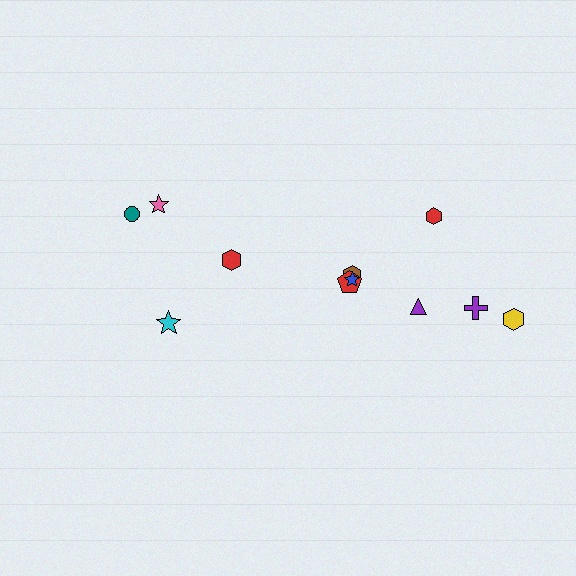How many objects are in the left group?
There are 4 objects.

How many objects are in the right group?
There are 7 objects.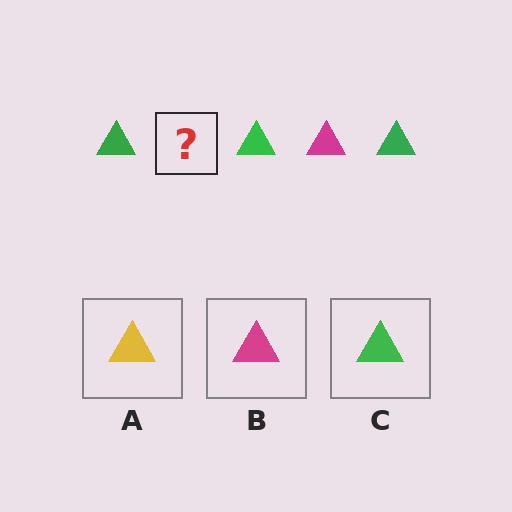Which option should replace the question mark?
Option B.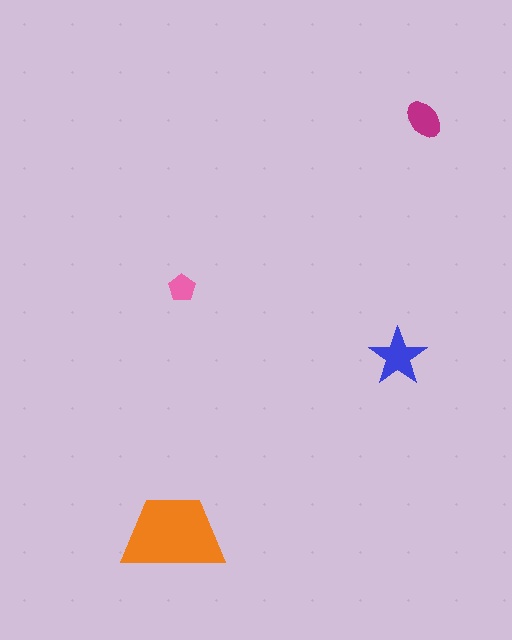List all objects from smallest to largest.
The pink pentagon, the magenta ellipse, the blue star, the orange trapezoid.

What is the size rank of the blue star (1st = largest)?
2nd.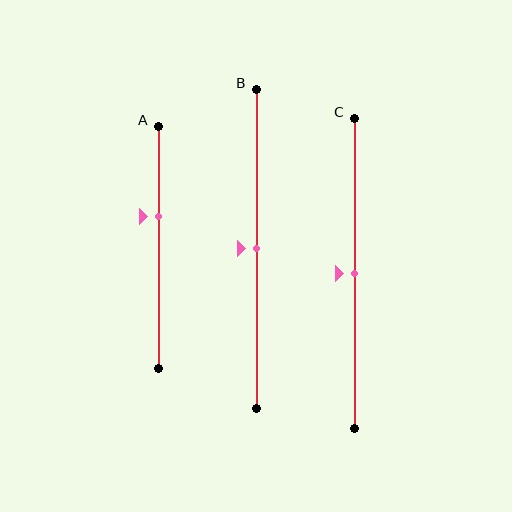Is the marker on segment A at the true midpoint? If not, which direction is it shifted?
No, the marker on segment A is shifted upward by about 13% of the segment length.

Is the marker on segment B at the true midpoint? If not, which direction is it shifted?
Yes, the marker on segment B is at the true midpoint.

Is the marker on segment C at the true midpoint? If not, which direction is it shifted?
Yes, the marker on segment C is at the true midpoint.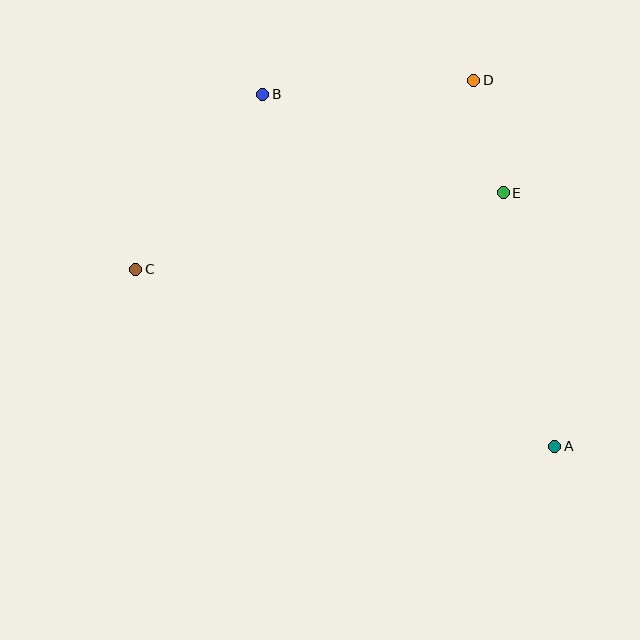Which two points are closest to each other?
Points D and E are closest to each other.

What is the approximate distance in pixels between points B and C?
The distance between B and C is approximately 216 pixels.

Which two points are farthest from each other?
Points A and B are farthest from each other.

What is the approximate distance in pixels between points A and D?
The distance between A and D is approximately 375 pixels.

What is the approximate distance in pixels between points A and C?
The distance between A and C is approximately 455 pixels.